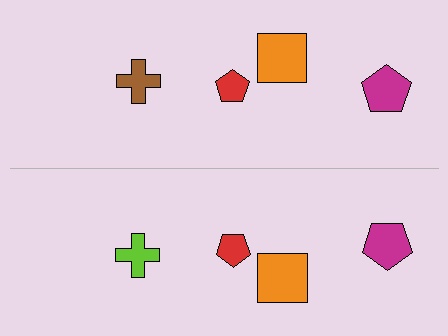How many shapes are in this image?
There are 8 shapes in this image.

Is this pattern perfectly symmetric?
No, the pattern is not perfectly symmetric. The lime cross on the bottom side breaks the symmetry — its mirror counterpart is brown.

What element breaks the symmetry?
The lime cross on the bottom side breaks the symmetry — its mirror counterpart is brown.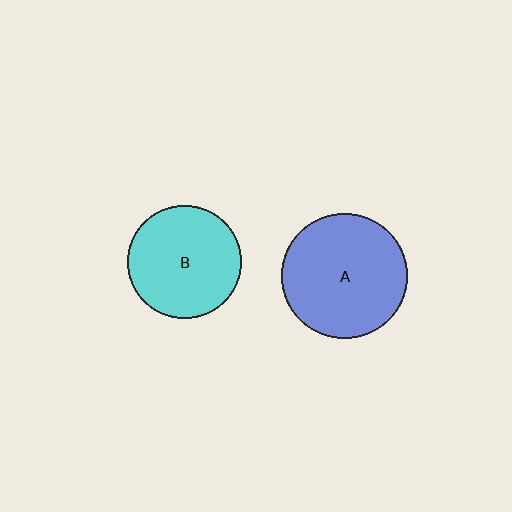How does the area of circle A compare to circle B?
Approximately 1.2 times.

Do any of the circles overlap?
No, none of the circles overlap.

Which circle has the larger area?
Circle A (blue).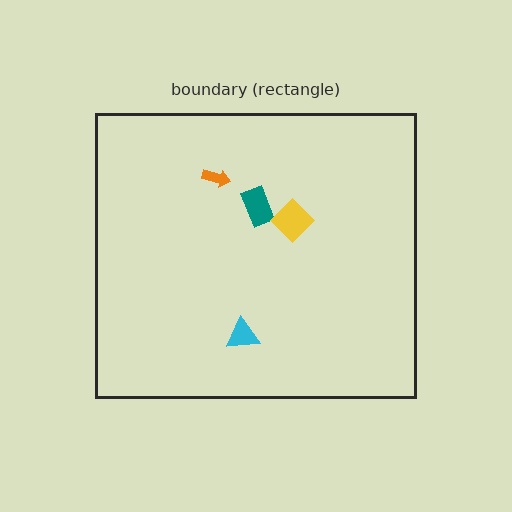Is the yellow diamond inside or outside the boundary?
Inside.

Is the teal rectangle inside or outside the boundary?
Inside.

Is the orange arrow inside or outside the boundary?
Inside.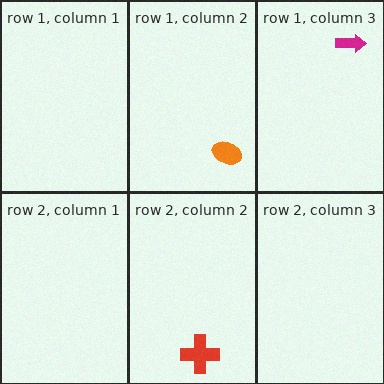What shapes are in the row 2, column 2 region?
The red cross.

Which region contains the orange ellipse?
The row 1, column 2 region.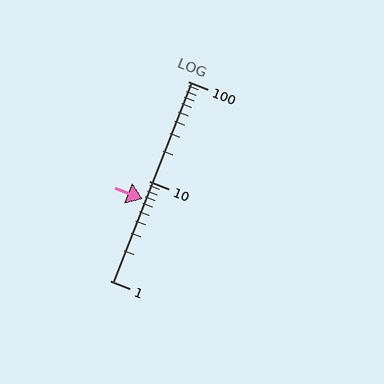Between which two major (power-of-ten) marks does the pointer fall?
The pointer is between 1 and 10.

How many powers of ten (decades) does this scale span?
The scale spans 2 decades, from 1 to 100.